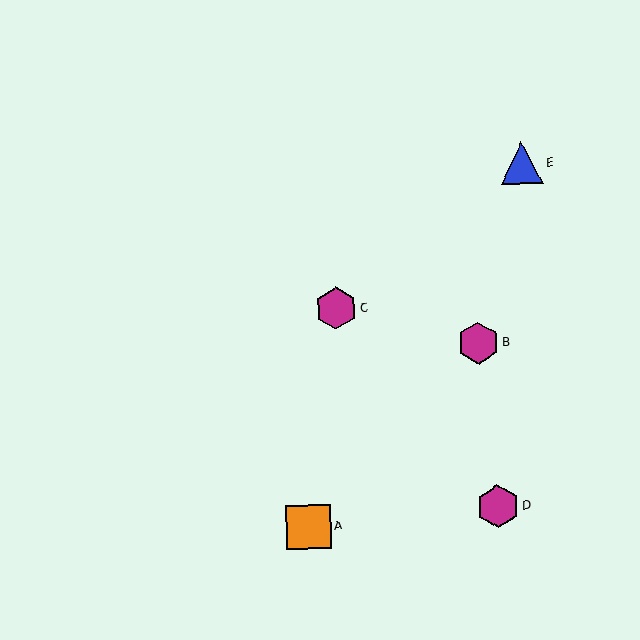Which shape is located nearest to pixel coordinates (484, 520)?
The magenta hexagon (labeled D) at (498, 506) is nearest to that location.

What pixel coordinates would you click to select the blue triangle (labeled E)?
Click at (522, 163) to select the blue triangle E.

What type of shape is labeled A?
Shape A is an orange square.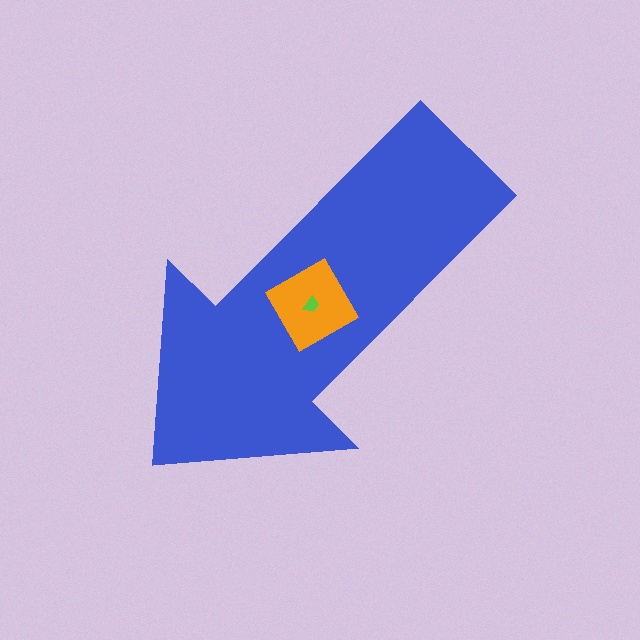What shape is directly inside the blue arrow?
The orange square.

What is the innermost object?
The lime trapezoid.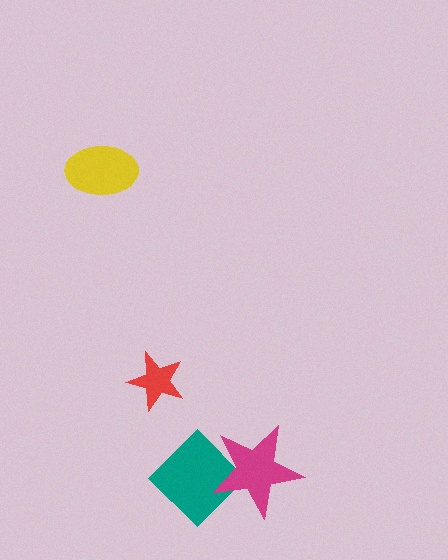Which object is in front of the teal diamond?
The magenta star is in front of the teal diamond.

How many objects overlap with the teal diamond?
1 object overlaps with the teal diamond.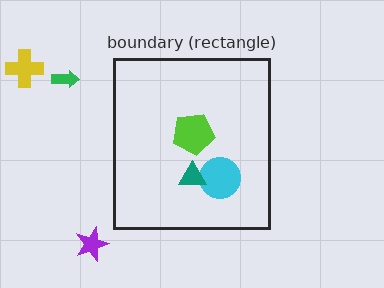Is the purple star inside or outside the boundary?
Outside.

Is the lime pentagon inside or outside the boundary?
Inside.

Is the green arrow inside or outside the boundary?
Outside.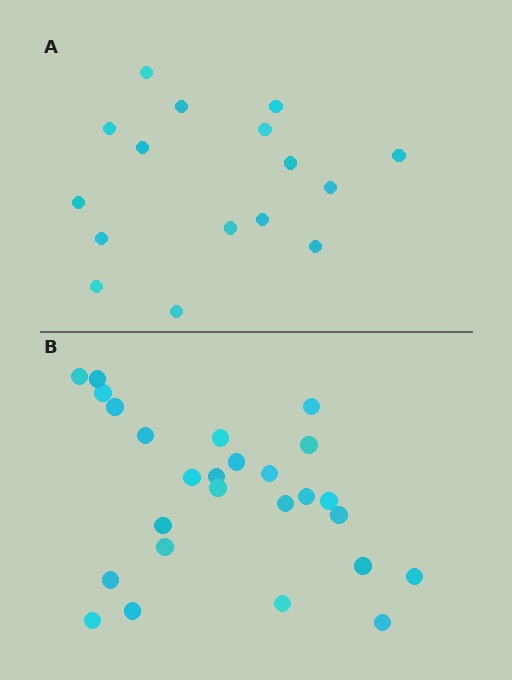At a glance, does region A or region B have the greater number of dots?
Region B (the bottom region) has more dots.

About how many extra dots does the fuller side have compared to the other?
Region B has roughly 10 or so more dots than region A.